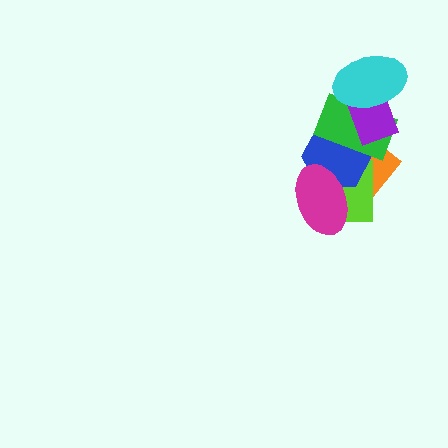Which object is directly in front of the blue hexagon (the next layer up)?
The magenta ellipse is directly in front of the blue hexagon.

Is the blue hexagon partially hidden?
Yes, it is partially covered by another shape.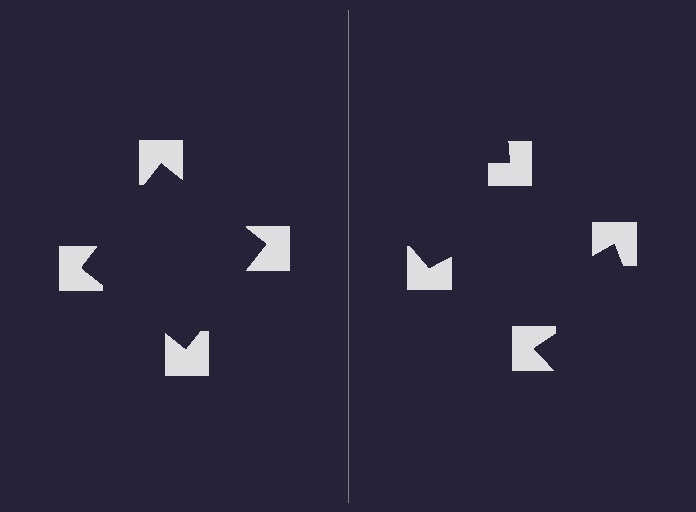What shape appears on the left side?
An illusory square.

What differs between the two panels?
The notched squares are positioned identically on both sides; only the wedge orientations differ. On the left they align to a square; on the right they are misaligned.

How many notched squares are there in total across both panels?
8 — 4 on each side.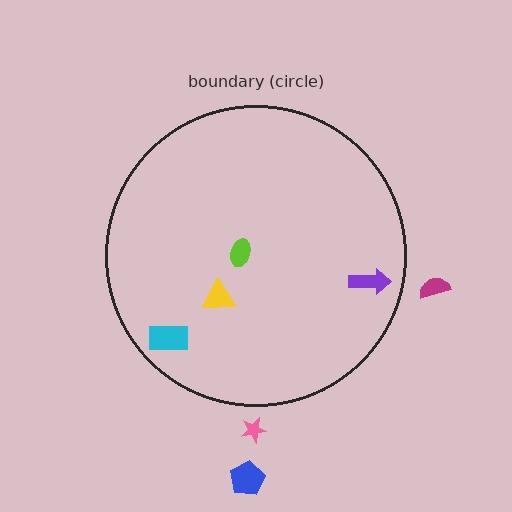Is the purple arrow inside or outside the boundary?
Inside.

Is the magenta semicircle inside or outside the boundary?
Outside.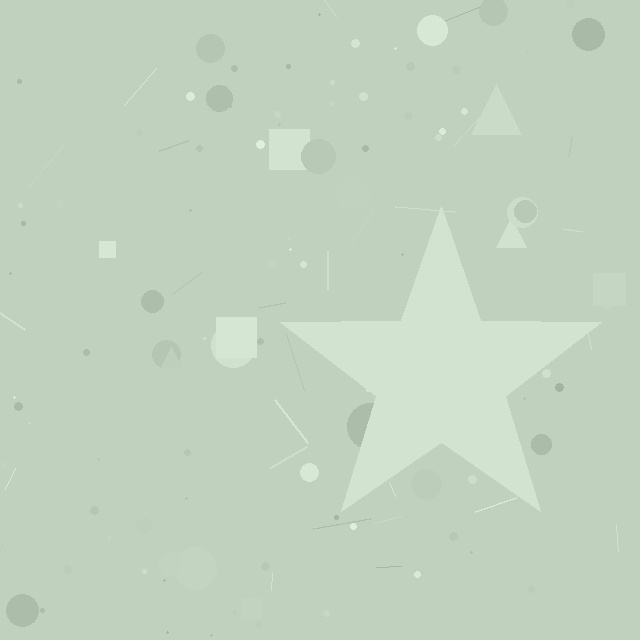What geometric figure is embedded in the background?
A star is embedded in the background.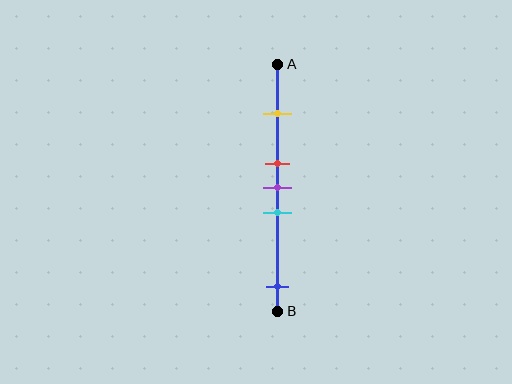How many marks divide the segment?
There are 5 marks dividing the segment.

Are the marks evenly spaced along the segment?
No, the marks are not evenly spaced.